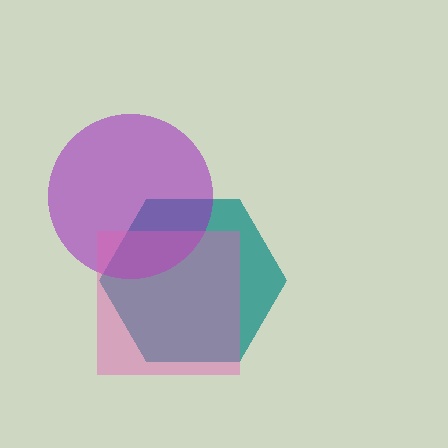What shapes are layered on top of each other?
The layered shapes are: a teal hexagon, a purple circle, a pink square.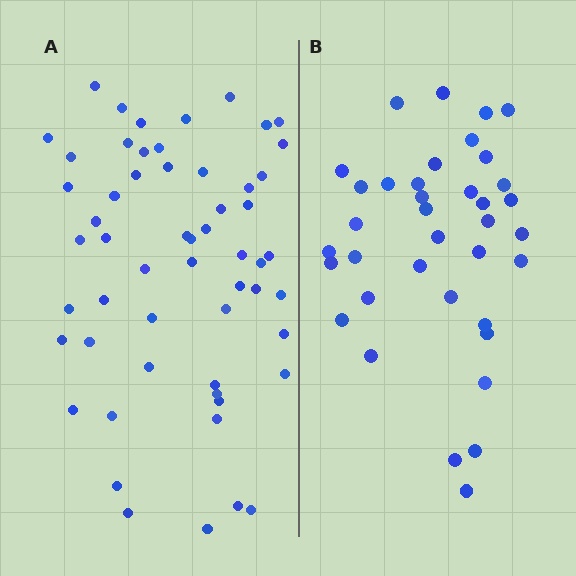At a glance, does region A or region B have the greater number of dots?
Region A (the left region) has more dots.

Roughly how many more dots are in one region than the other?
Region A has approximately 20 more dots than region B.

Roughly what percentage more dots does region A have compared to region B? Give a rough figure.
About 50% more.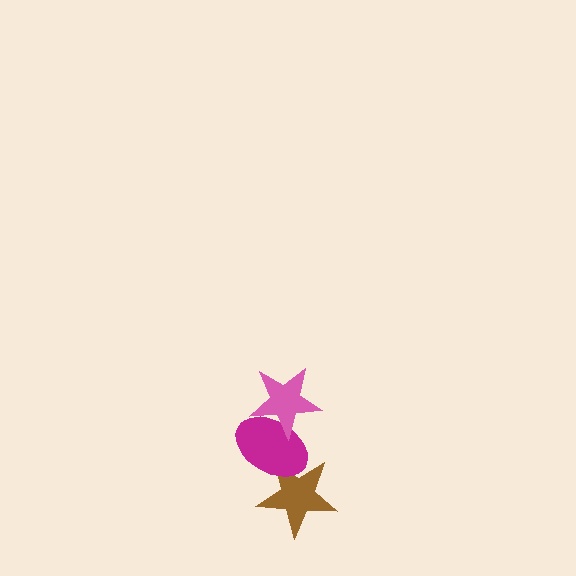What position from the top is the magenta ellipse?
The magenta ellipse is 2nd from the top.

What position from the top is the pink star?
The pink star is 1st from the top.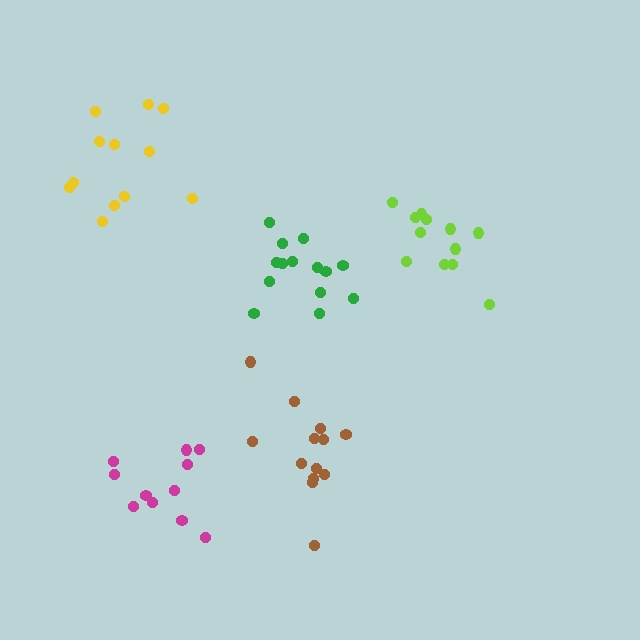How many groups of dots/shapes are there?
There are 5 groups.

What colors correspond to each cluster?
The clusters are colored: brown, lime, yellow, green, magenta.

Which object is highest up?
The yellow cluster is topmost.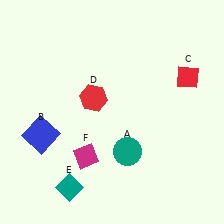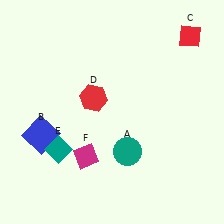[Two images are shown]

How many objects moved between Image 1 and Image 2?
2 objects moved between the two images.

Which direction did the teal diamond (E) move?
The teal diamond (E) moved up.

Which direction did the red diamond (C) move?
The red diamond (C) moved up.